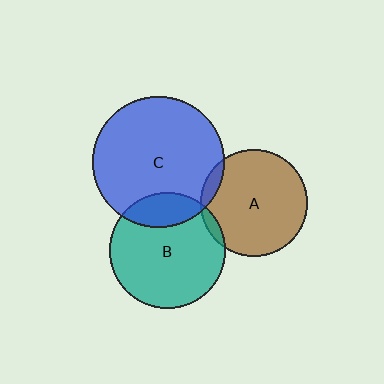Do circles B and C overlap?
Yes.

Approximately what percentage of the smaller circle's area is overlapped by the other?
Approximately 20%.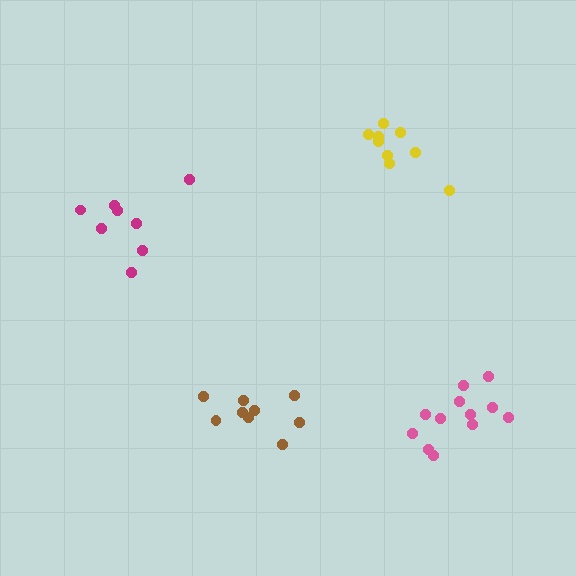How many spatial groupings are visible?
There are 4 spatial groupings.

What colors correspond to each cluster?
The clusters are colored: brown, magenta, yellow, pink.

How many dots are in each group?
Group 1: 9 dots, Group 2: 8 dots, Group 3: 9 dots, Group 4: 12 dots (38 total).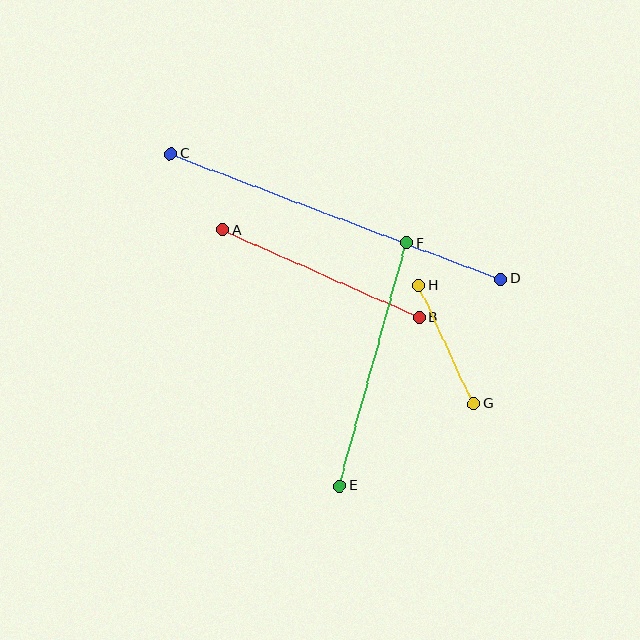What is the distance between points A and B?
The distance is approximately 215 pixels.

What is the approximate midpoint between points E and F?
The midpoint is at approximately (373, 364) pixels.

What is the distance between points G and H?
The distance is approximately 130 pixels.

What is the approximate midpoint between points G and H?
The midpoint is at approximately (446, 345) pixels.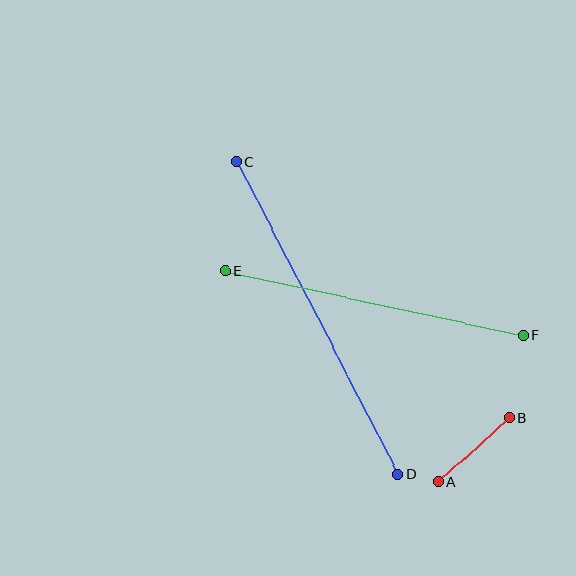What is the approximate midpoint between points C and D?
The midpoint is at approximately (317, 318) pixels.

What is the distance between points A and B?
The distance is approximately 95 pixels.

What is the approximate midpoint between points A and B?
The midpoint is at approximately (474, 450) pixels.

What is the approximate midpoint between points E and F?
The midpoint is at approximately (374, 303) pixels.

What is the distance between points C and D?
The distance is approximately 352 pixels.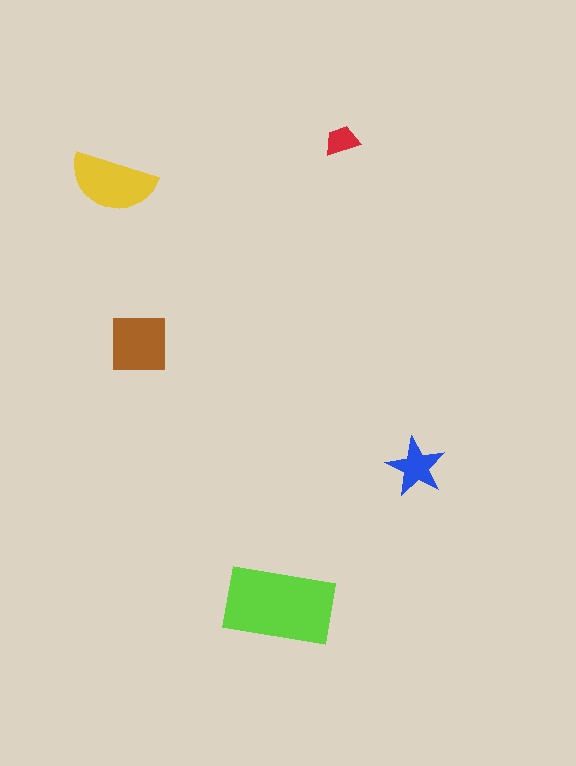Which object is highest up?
The red trapezoid is topmost.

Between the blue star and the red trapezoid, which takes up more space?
The blue star.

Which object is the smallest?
The red trapezoid.